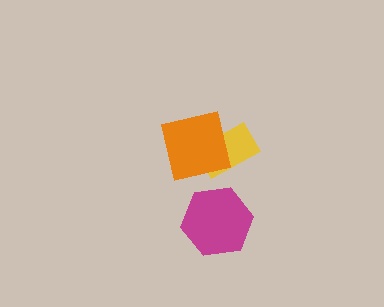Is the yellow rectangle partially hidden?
Yes, it is partially covered by another shape.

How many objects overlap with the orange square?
1 object overlaps with the orange square.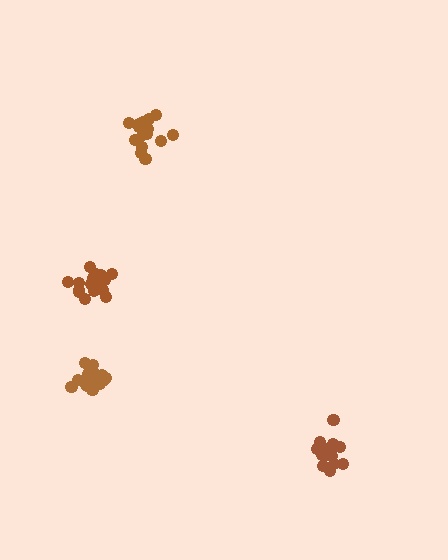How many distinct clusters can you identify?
There are 4 distinct clusters.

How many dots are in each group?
Group 1: 20 dots, Group 2: 20 dots, Group 3: 15 dots, Group 4: 17 dots (72 total).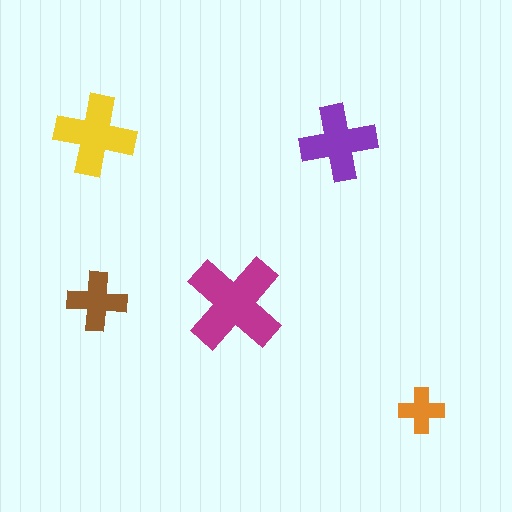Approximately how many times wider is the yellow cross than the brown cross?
About 1.5 times wider.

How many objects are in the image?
There are 5 objects in the image.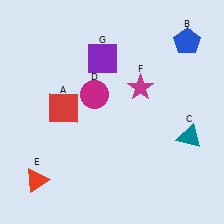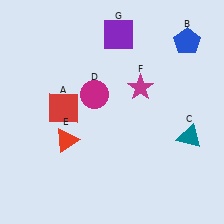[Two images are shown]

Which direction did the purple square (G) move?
The purple square (G) moved up.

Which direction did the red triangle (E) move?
The red triangle (E) moved up.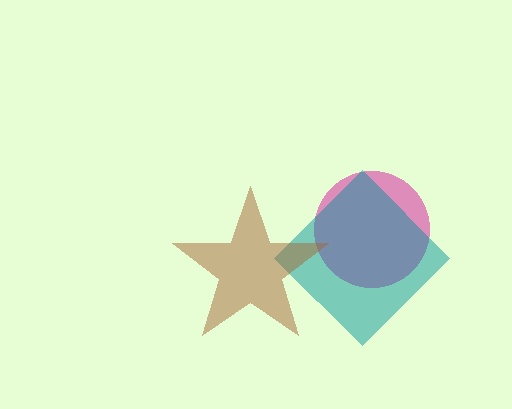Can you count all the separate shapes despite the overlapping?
Yes, there are 3 separate shapes.